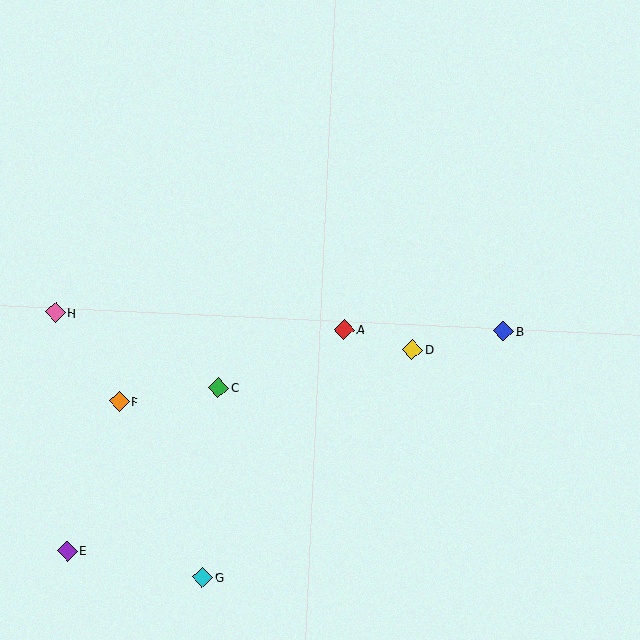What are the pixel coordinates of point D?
Point D is at (413, 349).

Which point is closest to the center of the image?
Point A at (344, 329) is closest to the center.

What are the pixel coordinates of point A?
Point A is at (344, 329).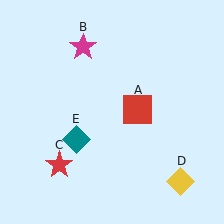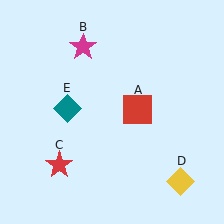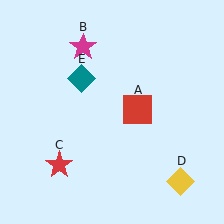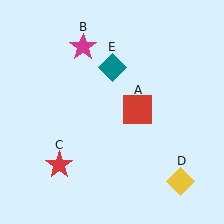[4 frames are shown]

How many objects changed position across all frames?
1 object changed position: teal diamond (object E).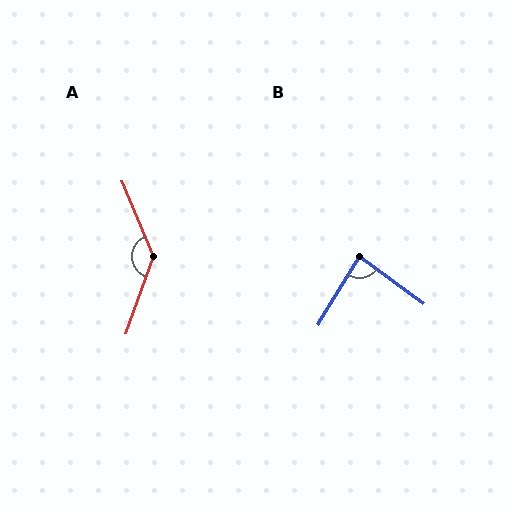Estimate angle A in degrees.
Approximately 138 degrees.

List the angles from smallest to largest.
B (85°), A (138°).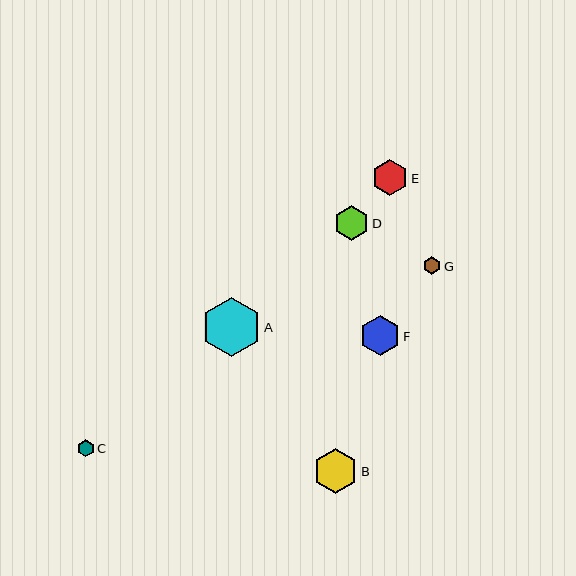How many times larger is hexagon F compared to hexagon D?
Hexagon F is approximately 1.2 times the size of hexagon D.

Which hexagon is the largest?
Hexagon A is the largest with a size of approximately 60 pixels.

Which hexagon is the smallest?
Hexagon C is the smallest with a size of approximately 17 pixels.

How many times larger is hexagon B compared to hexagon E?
Hexagon B is approximately 1.2 times the size of hexagon E.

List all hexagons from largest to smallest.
From largest to smallest: A, B, F, E, D, G, C.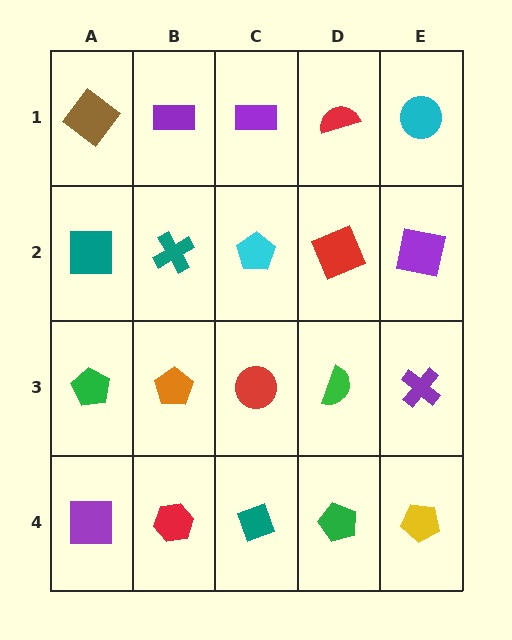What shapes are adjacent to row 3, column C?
A cyan pentagon (row 2, column C), a teal diamond (row 4, column C), an orange pentagon (row 3, column B), a green semicircle (row 3, column D).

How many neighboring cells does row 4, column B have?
3.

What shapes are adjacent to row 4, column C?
A red circle (row 3, column C), a red hexagon (row 4, column B), a green pentagon (row 4, column D).